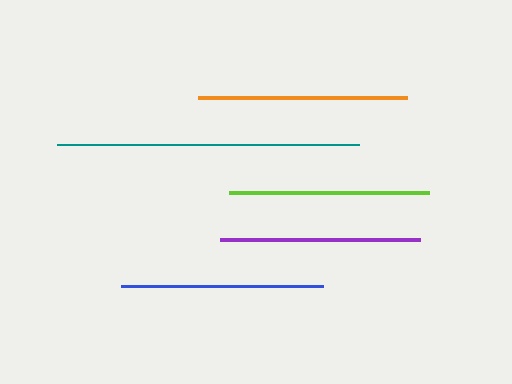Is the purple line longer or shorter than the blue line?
The blue line is longer than the purple line.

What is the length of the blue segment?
The blue segment is approximately 202 pixels long.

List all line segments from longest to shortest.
From longest to shortest: teal, orange, blue, lime, purple.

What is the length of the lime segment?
The lime segment is approximately 200 pixels long.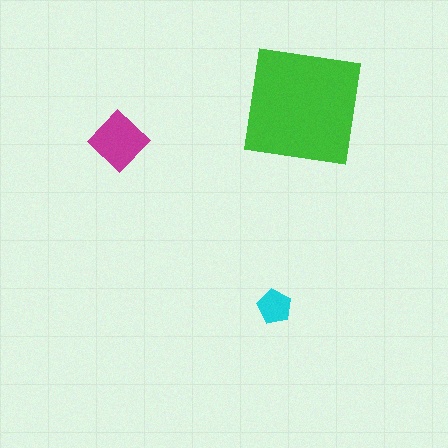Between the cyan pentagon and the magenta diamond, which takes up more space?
The magenta diamond.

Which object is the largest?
The green square.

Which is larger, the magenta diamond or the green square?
The green square.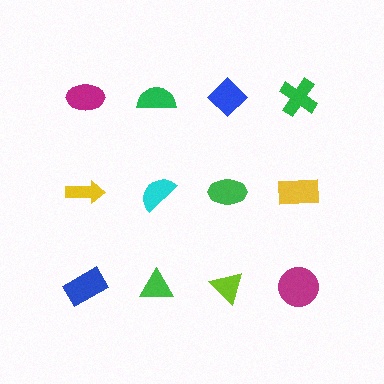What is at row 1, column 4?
A green cross.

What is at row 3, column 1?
A blue rectangle.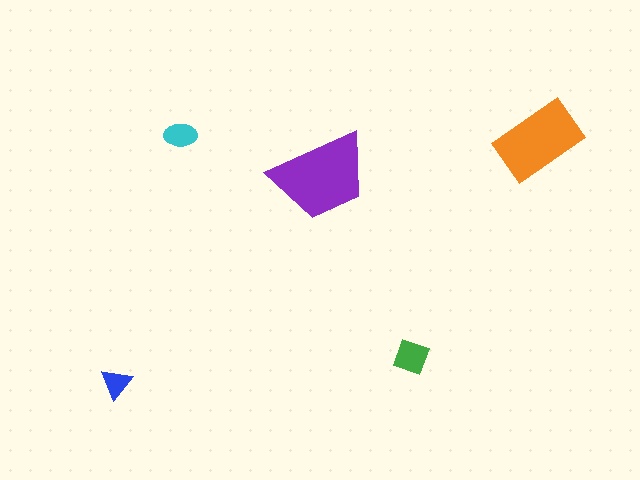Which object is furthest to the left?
The blue triangle is leftmost.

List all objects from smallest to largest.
The blue triangle, the cyan ellipse, the green square, the orange rectangle, the purple trapezoid.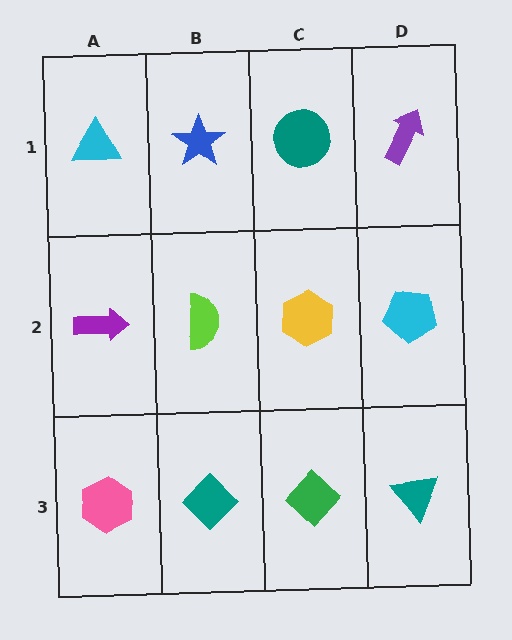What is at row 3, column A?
A pink hexagon.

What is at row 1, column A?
A cyan triangle.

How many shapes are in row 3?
4 shapes.